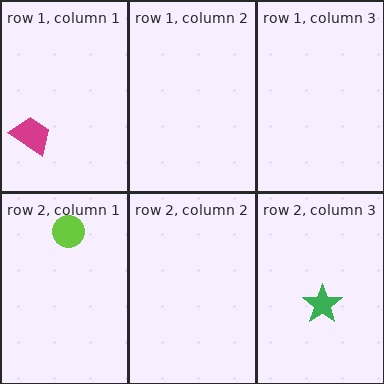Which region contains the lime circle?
The row 2, column 1 region.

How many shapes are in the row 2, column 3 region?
1.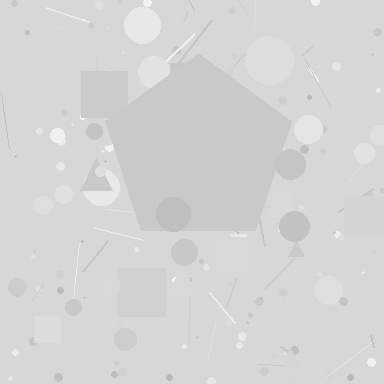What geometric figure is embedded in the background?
A pentagon is embedded in the background.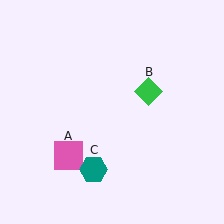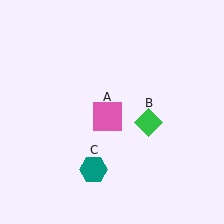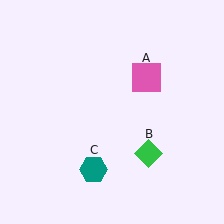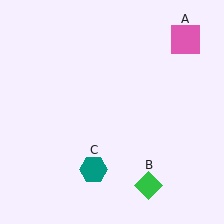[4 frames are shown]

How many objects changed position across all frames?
2 objects changed position: pink square (object A), green diamond (object B).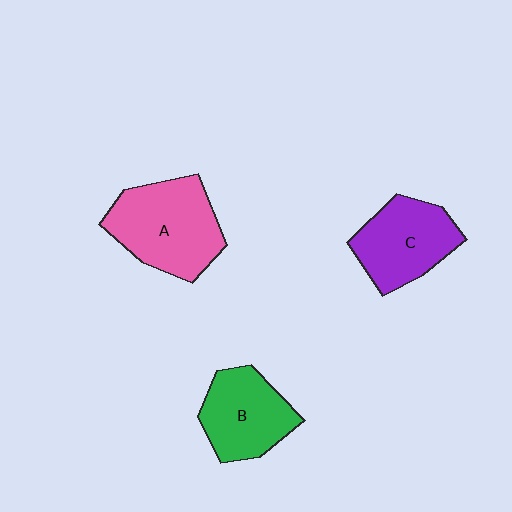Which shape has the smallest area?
Shape B (green).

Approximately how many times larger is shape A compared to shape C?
Approximately 1.2 times.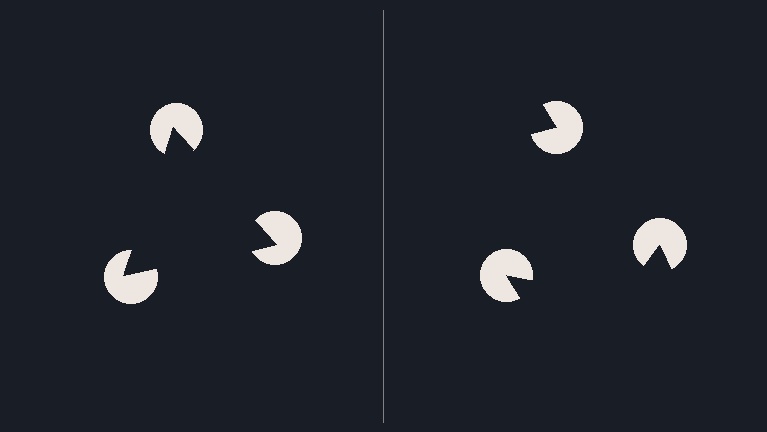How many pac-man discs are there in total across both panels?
6 — 3 on each side.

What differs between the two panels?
The pac-man discs are positioned identically on both sides; only the wedge orientations differ. On the left they align to a triangle; on the right they are misaligned.